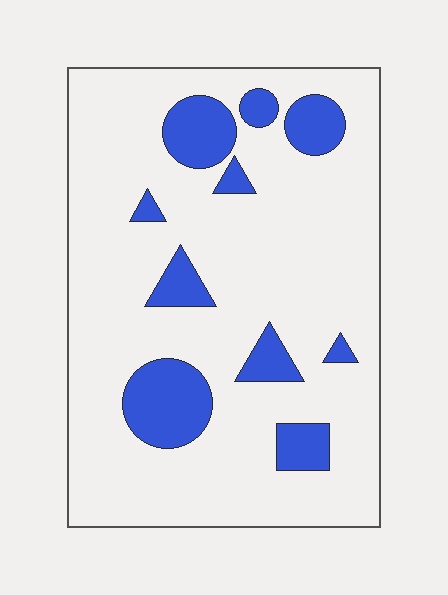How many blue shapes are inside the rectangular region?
10.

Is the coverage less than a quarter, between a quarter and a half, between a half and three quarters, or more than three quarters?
Less than a quarter.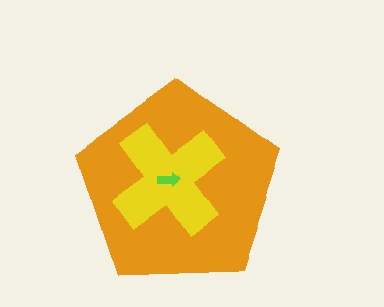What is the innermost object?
The lime arrow.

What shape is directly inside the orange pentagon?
The yellow cross.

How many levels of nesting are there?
3.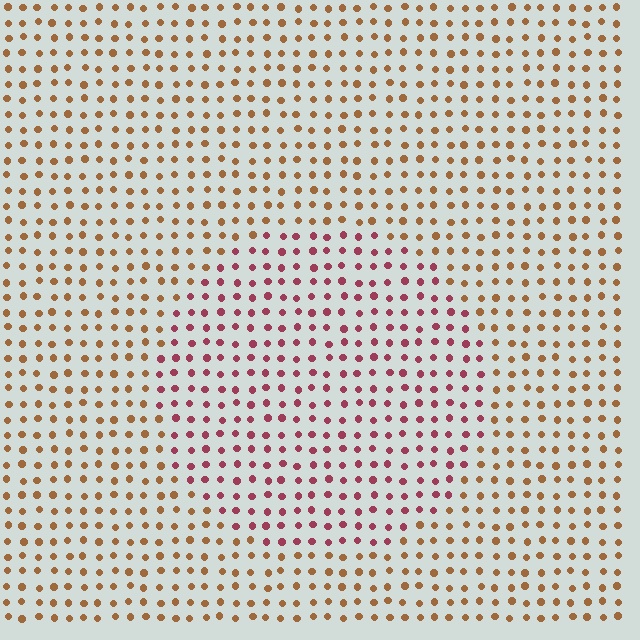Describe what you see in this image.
The image is filled with small brown elements in a uniform arrangement. A circle-shaped region is visible where the elements are tinted to a slightly different hue, forming a subtle color boundary.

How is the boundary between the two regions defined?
The boundary is defined purely by a slight shift in hue (about 46 degrees). Spacing, size, and orientation are identical on both sides.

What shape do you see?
I see a circle.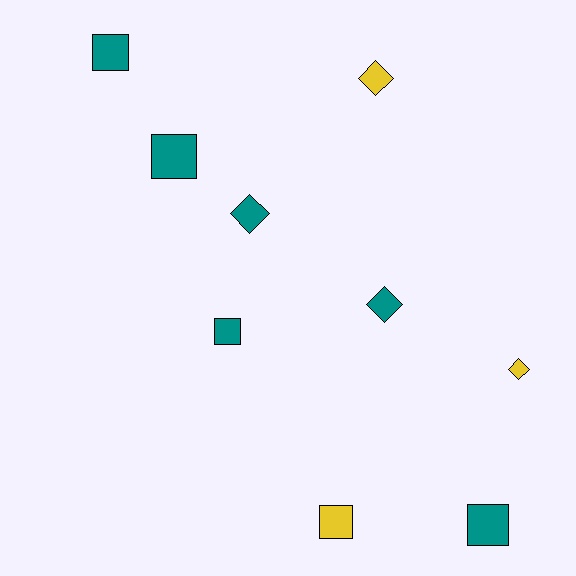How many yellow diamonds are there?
There are 2 yellow diamonds.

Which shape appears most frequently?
Square, with 5 objects.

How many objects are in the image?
There are 9 objects.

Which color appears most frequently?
Teal, with 6 objects.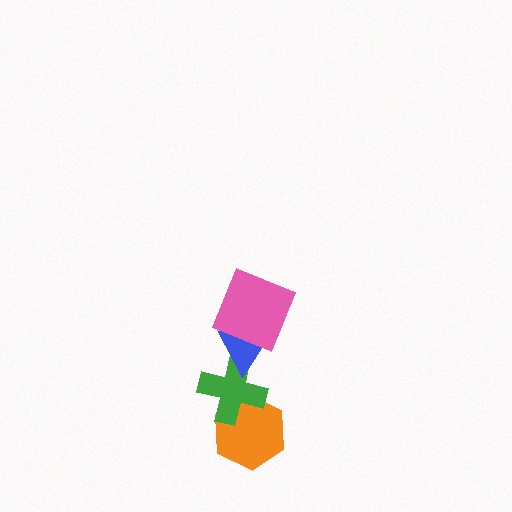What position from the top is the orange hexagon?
The orange hexagon is 4th from the top.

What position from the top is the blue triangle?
The blue triangle is 2nd from the top.